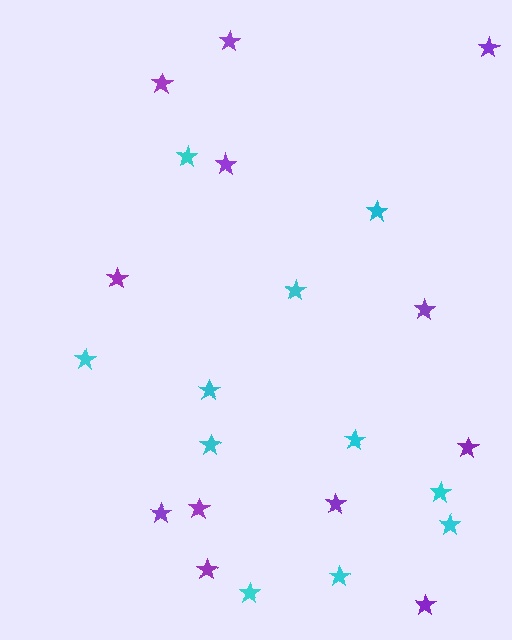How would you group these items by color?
There are 2 groups: one group of purple stars (12) and one group of cyan stars (11).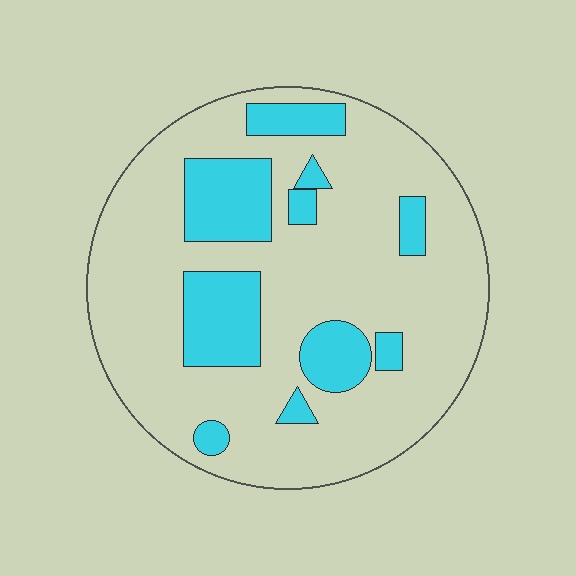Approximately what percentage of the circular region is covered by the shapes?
Approximately 20%.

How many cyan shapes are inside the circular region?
10.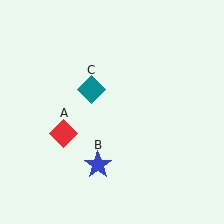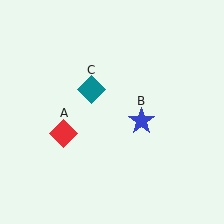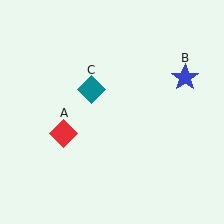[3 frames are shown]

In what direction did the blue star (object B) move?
The blue star (object B) moved up and to the right.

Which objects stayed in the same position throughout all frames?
Red diamond (object A) and teal diamond (object C) remained stationary.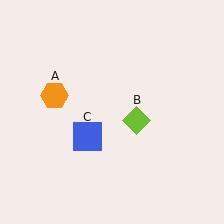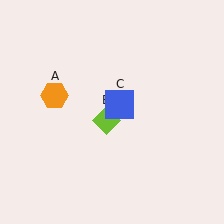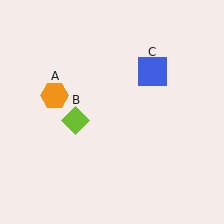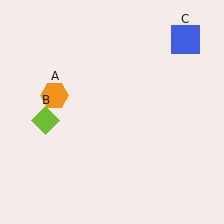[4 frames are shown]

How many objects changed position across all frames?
2 objects changed position: lime diamond (object B), blue square (object C).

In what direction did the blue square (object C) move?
The blue square (object C) moved up and to the right.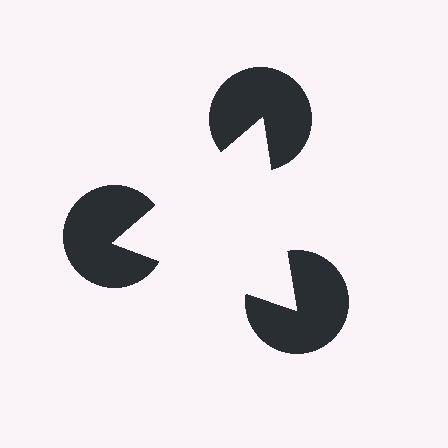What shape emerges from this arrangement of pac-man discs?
An illusory triangle — its edges are inferred from the aligned wedge cuts in the pac-man discs, not physically drawn.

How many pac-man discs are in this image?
There are 3 — one at each vertex of the illusory triangle.